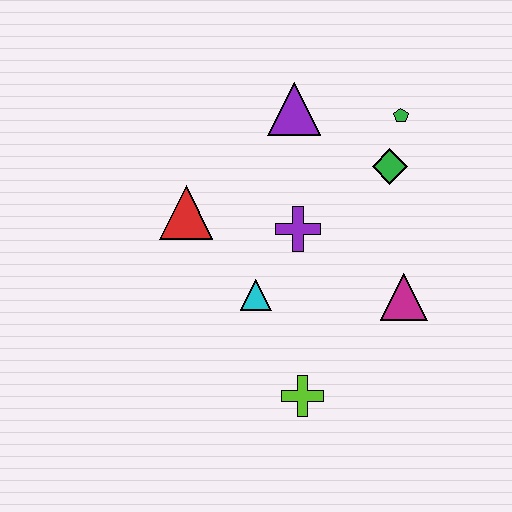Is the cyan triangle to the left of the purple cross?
Yes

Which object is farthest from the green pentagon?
The lime cross is farthest from the green pentagon.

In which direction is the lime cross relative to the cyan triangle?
The lime cross is below the cyan triangle.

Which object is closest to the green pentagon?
The green diamond is closest to the green pentagon.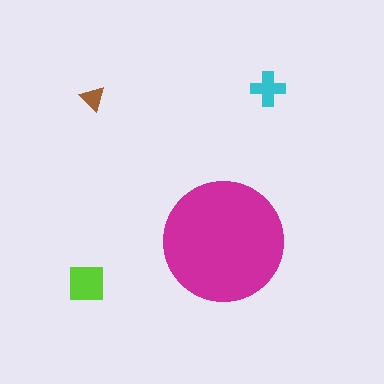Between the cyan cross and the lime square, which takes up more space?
The lime square.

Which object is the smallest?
The brown triangle.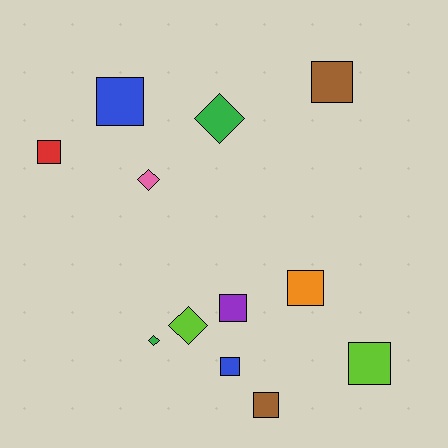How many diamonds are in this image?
There are 4 diamonds.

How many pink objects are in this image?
There is 1 pink object.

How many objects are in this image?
There are 12 objects.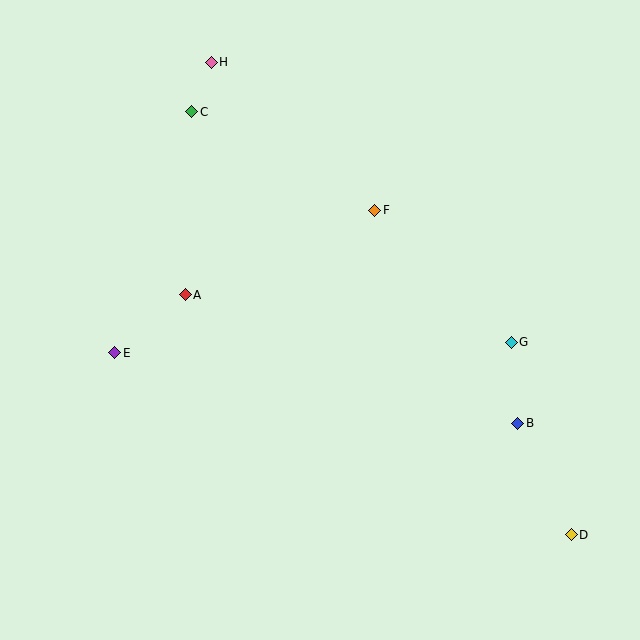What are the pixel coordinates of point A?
Point A is at (185, 295).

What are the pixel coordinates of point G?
Point G is at (511, 342).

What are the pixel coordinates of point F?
Point F is at (375, 210).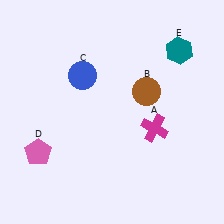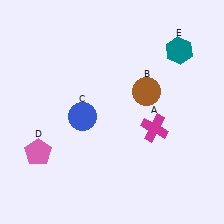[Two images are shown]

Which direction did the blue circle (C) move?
The blue circle (C) moved down.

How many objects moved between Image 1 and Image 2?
1 object moved between the two images.